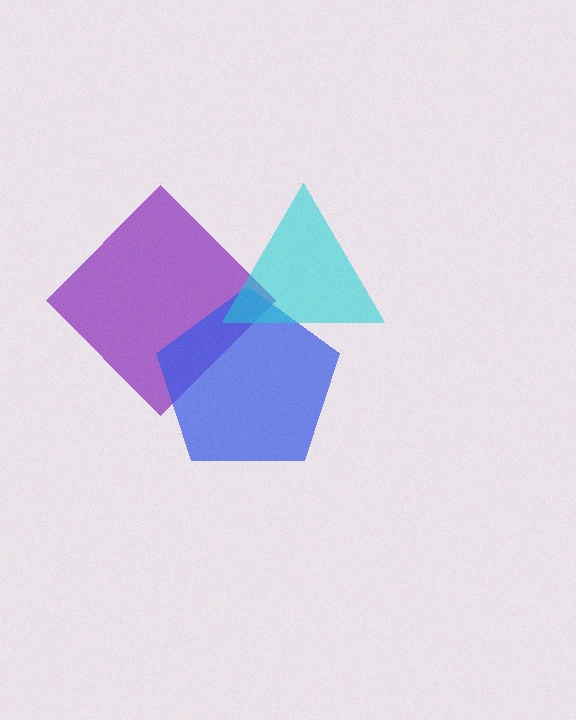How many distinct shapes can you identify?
There are 3 distinct shapes: a purple diamond, a blue pentagon, a cyan triangle.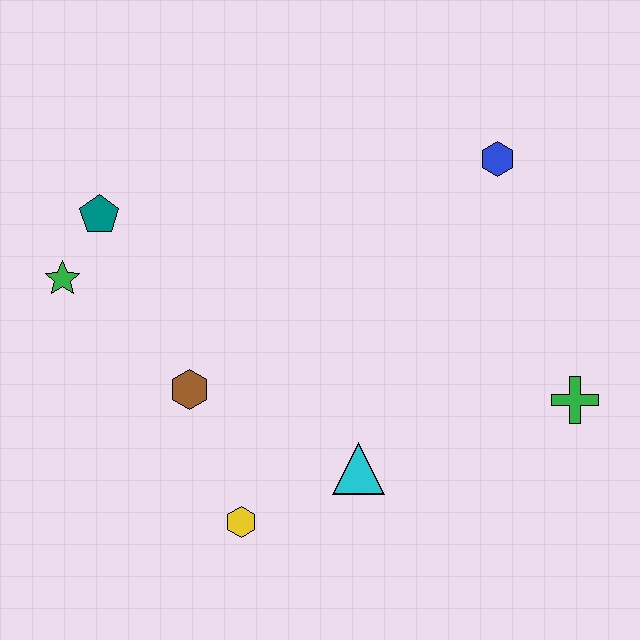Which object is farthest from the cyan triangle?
The teal pentagon is farthest from the cyan triangle.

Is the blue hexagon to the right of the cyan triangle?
Yes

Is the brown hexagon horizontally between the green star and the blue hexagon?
Yes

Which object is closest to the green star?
The teal pentagon is closest to the green star.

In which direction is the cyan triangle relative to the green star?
The cyan triangle is to the right of the green star.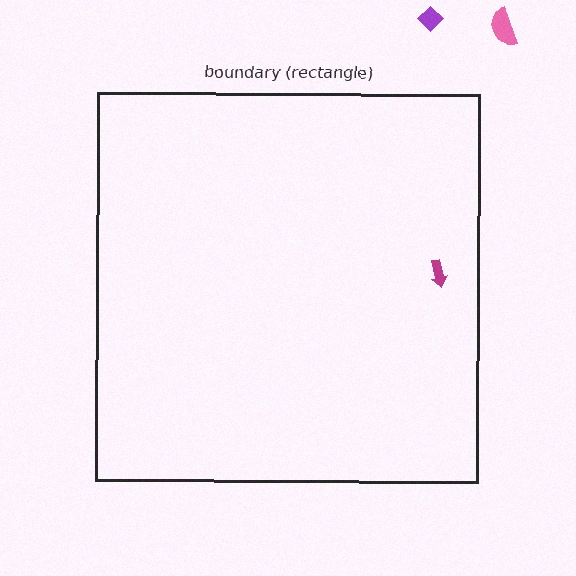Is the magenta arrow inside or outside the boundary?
Inside.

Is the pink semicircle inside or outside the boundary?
Outside.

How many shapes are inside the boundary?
1 inside, 2 outside.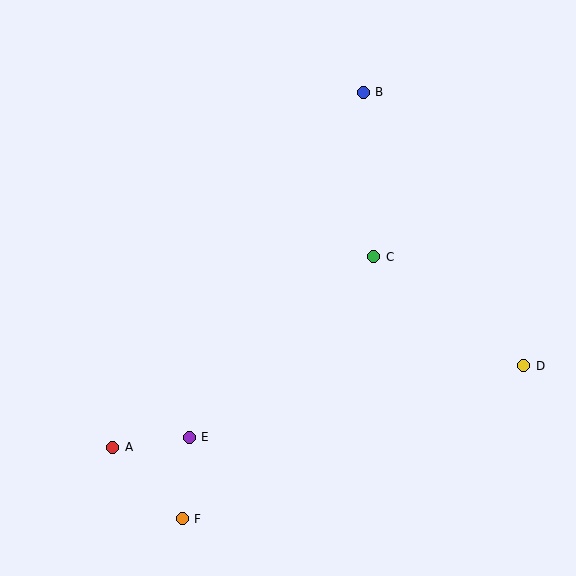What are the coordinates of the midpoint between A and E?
The midpoint between A and E is at (151, 442).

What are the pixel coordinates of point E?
Point E is at (189, 437).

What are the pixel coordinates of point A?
Point A is at (113, 447).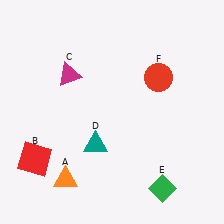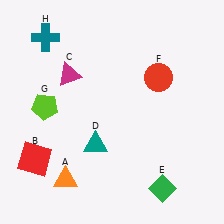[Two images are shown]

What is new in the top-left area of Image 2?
A teal cross (H) was added in the top-left area of Image 2.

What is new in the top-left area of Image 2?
A lime pentagon (G) was added in the top-left area of Image 2.